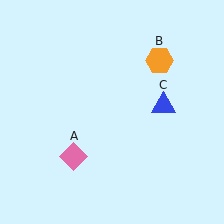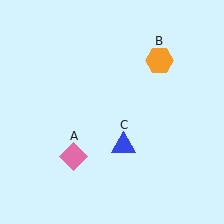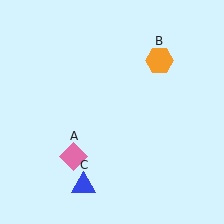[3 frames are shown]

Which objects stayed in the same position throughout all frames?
Pink diamond (object A) and orange hexagon (object B) remained stationary.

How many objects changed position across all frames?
1 object changed position: blue triangle (object C).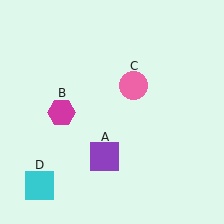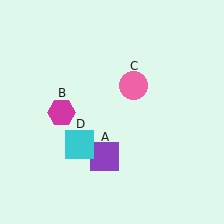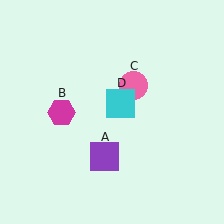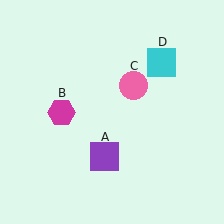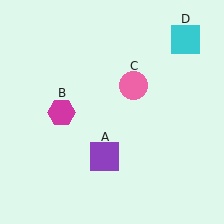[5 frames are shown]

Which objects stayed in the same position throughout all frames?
Purple square (object A) and magenta hexagon (object B) and pink circle (object C) remained stationary.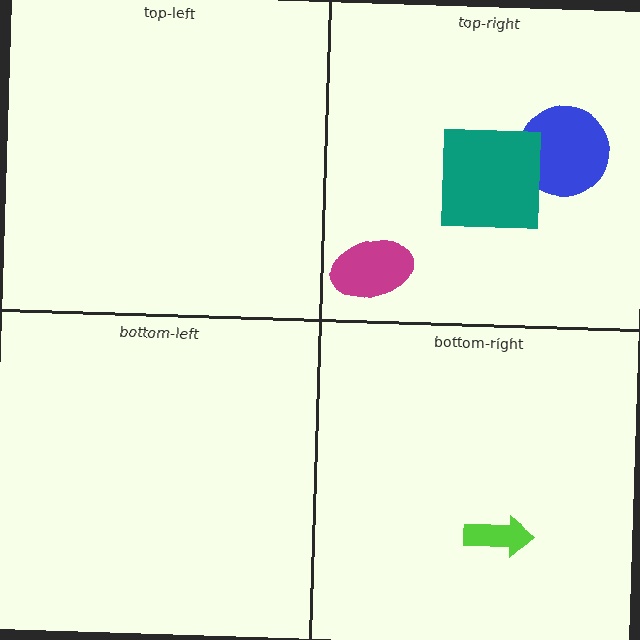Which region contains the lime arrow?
The bottom-right region.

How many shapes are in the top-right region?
3.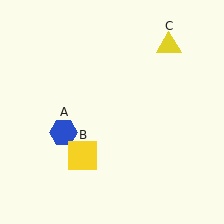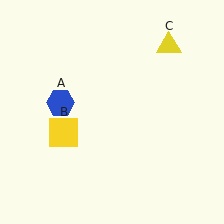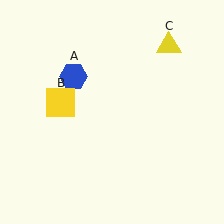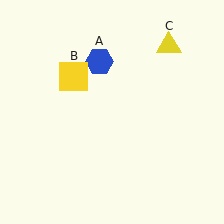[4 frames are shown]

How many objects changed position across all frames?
2 objects changed position: blue hexagon (object A), yellow square (object B).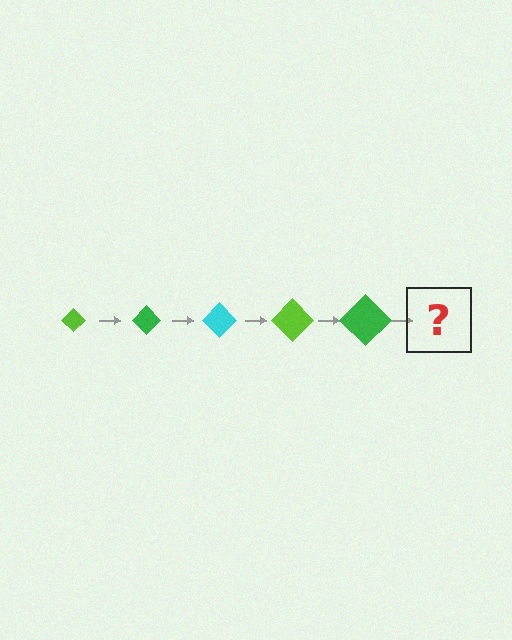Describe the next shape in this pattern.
It should be a cyan diamond, larger than the previous one.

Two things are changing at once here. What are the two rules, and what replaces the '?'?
The two rules are that the diamond grows larger each step and the color cycles through lime, green, and cyan. The '?' should be a cyan diamond, larger than the previous one.